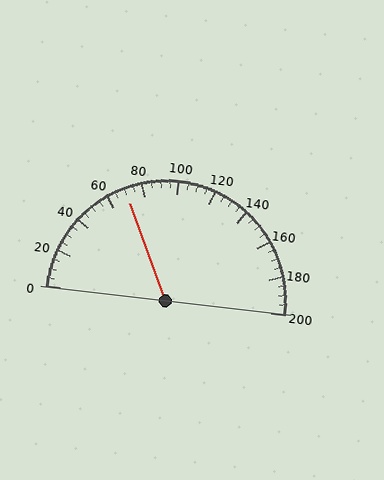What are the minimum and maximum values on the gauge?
The gauge ranges from 0 to 200.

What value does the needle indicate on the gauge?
The needle indicates approximately 70.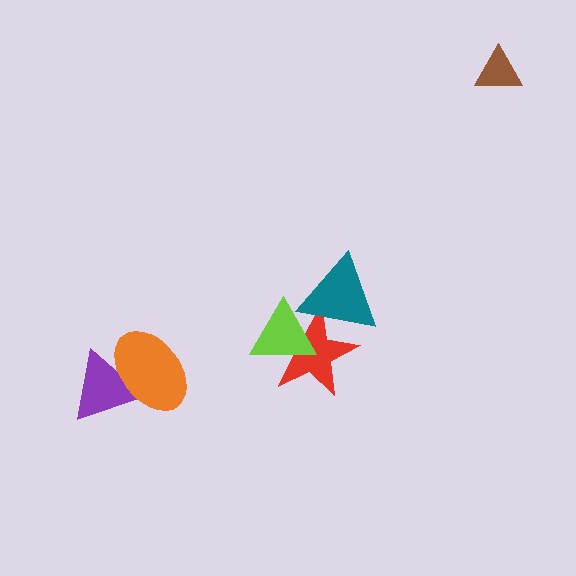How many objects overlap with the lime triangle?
2 objects overlap with the lime triangle.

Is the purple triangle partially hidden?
Yes, it is partially covered by another shape.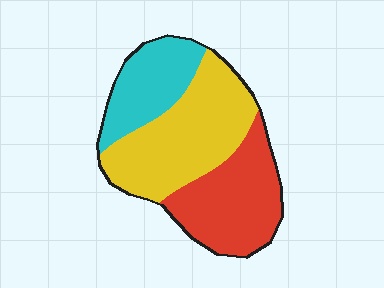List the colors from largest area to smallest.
From largest to smallest: yellow, red, cyan.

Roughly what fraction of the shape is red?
Red takes up about one third (1/3) of the shape.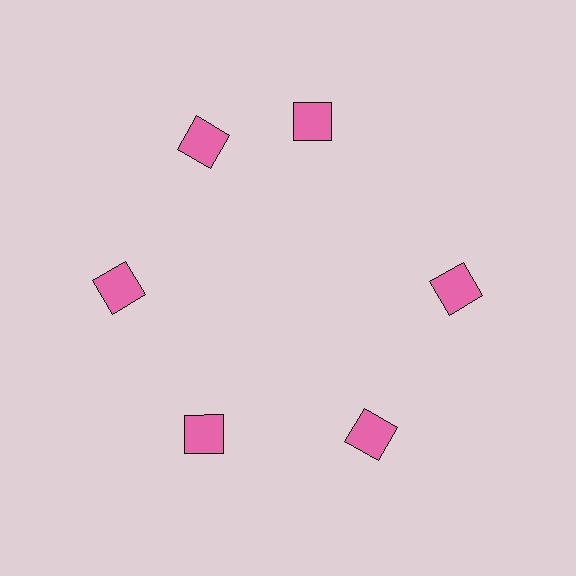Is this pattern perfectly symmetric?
No. The 6 pink squares are arranged in a ring, but one element near the 1 o'clock position is rotated out of alignment along the ring, breaking the 6-fold rotational symmetry.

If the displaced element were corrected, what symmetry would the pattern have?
It would have 6-fold rotational symmetry — the pattern would map onto itself every 60 degrees.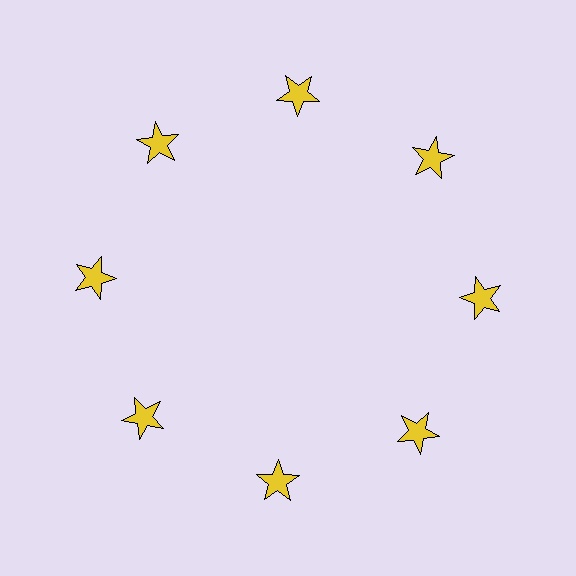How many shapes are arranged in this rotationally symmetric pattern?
There are 8 shapes, arranged in 8 groups of 1.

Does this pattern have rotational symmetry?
Yes, this pattern has 8-fold rotational symmetry. It looks the same after rotating 45 degrees around the center.